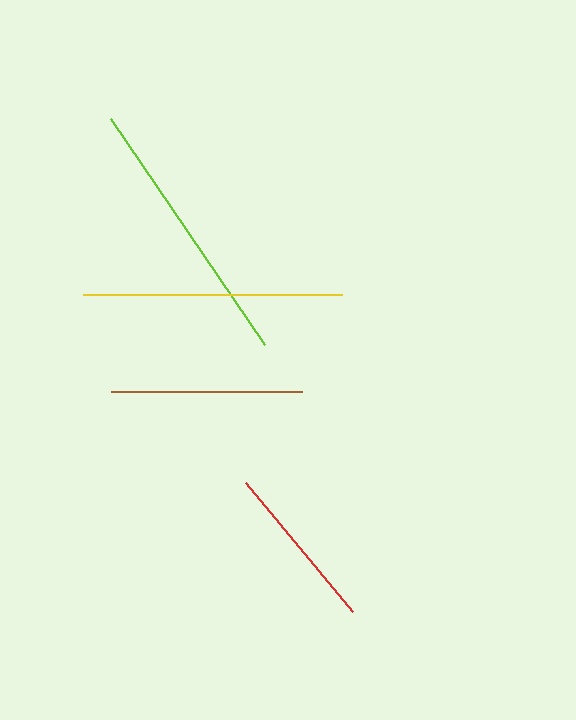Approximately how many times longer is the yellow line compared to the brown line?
The yellow line is approximately 1.4 times the length of the brown line.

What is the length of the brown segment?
The brown segment is approximately 192 pixels long.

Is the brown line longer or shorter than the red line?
The brown line is longer than the red line.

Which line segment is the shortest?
The red line is the shortest at approximately 167 pixels.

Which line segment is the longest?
The lime line is the longest at approximately 273 pixels.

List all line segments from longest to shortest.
From longest to shortest: lime, yellow, brown, red.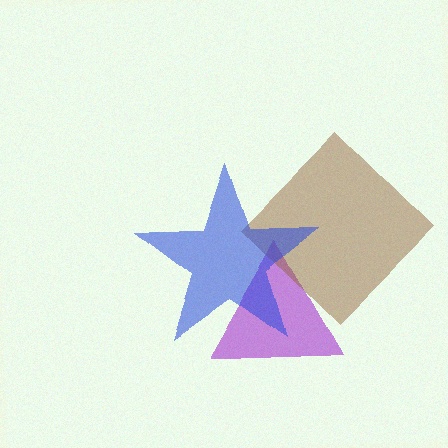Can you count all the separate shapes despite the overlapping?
Yes, there are 3 separate shapes.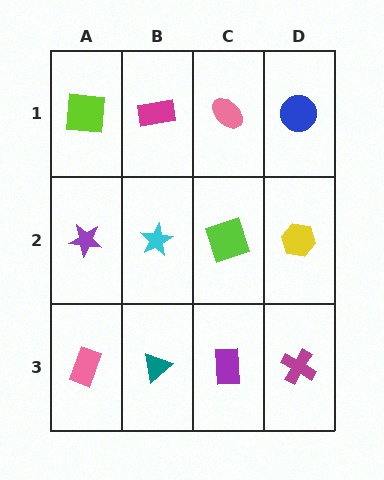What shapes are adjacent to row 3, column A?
A purple star (row 2, column A), a teal triangle (row 3, column B).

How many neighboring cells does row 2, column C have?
4.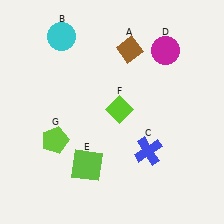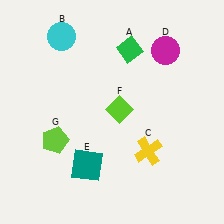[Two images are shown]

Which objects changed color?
A changed from brown to green. C changed from blue to yellow. E changed from lime to teal.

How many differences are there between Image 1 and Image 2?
There are 3 differences between the two images.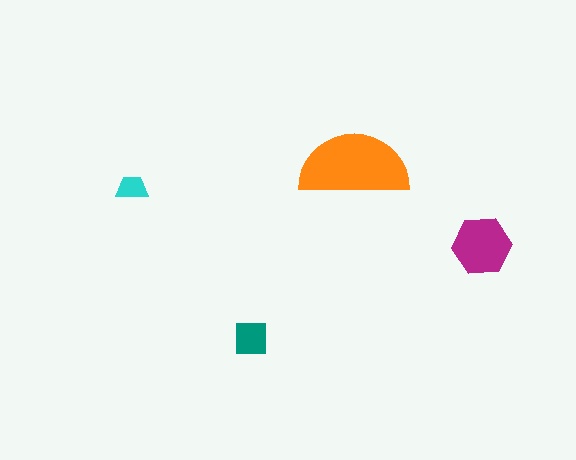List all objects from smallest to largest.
The cyan trapezoid, the teal square, the magenta hexagon, the orange semicircle.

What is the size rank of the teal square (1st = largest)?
3rd.